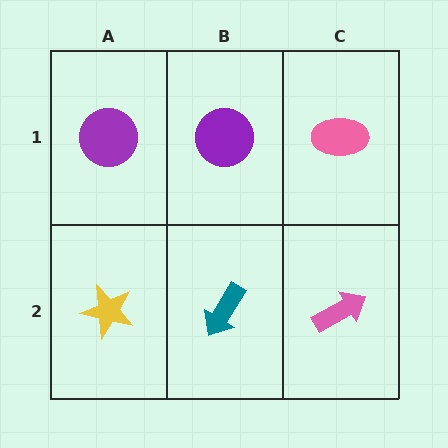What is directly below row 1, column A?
A yellow star.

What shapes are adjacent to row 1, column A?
A yellow star (row 2, column A), a purple circle (row 1, column B).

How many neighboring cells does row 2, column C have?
2.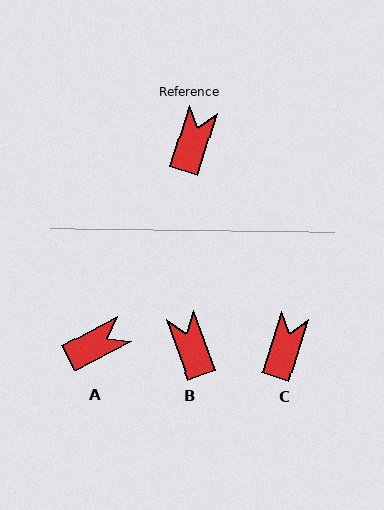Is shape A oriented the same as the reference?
No, it is off by about 45 degrees.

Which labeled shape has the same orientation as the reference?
C.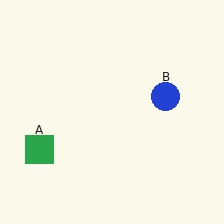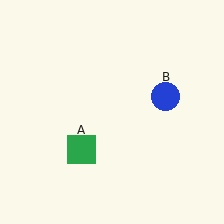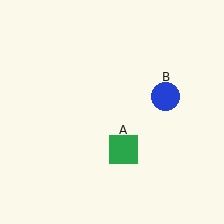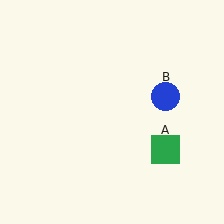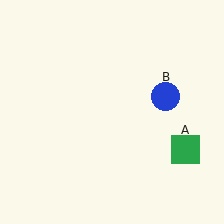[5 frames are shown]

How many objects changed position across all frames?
1 object changed position: green square (object A).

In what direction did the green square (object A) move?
The green square (object A) moved right.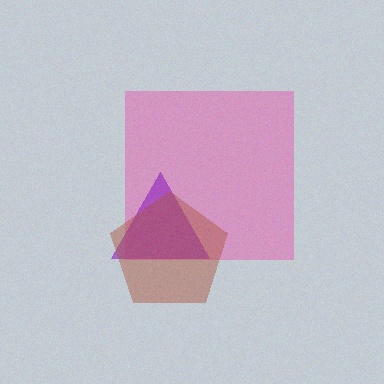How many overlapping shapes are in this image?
There are 3 overlapping shapes in the image.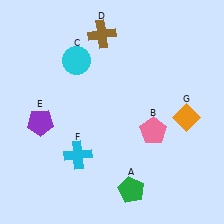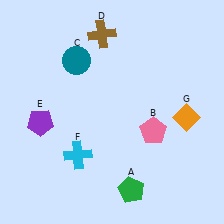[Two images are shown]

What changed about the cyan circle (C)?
In Image 1, C is cyan. In Image 2, it changed to teal.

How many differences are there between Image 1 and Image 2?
There is 1 difference between the two images.